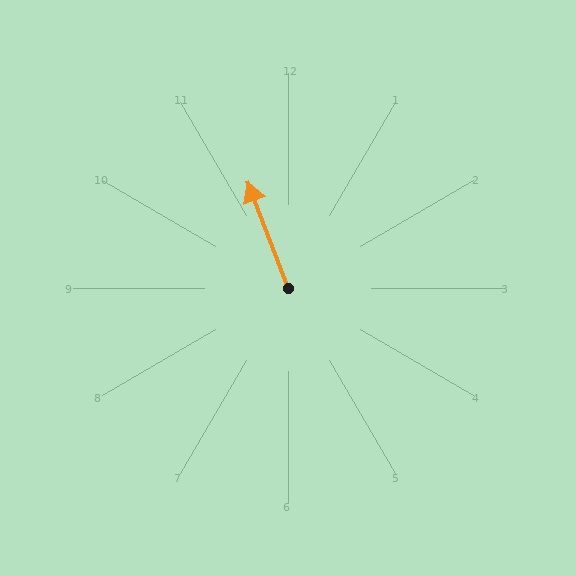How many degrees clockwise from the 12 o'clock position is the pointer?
Approximately 339 degrees.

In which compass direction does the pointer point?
North.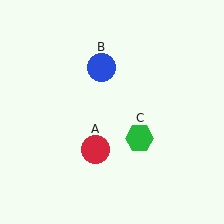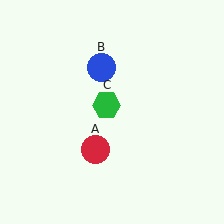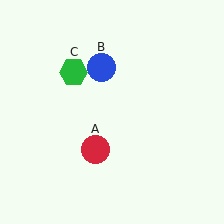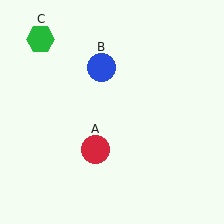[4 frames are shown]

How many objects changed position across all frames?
1 object changed position: green hexagon (object C).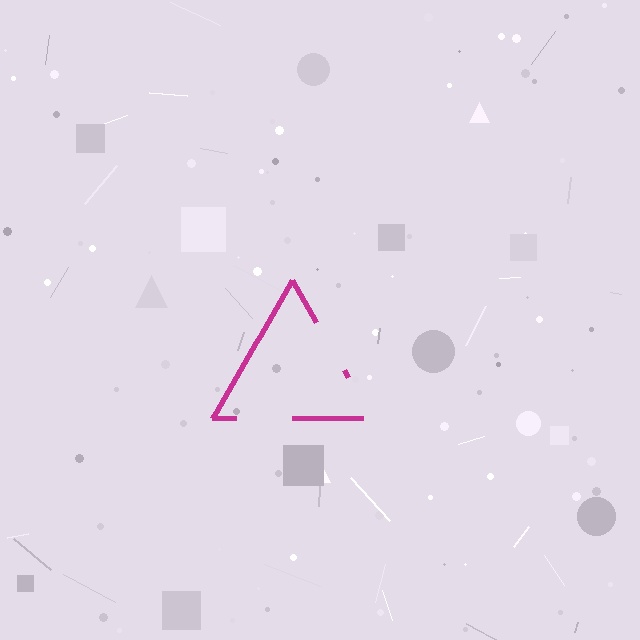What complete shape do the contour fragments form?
The contour fragments form a triangle.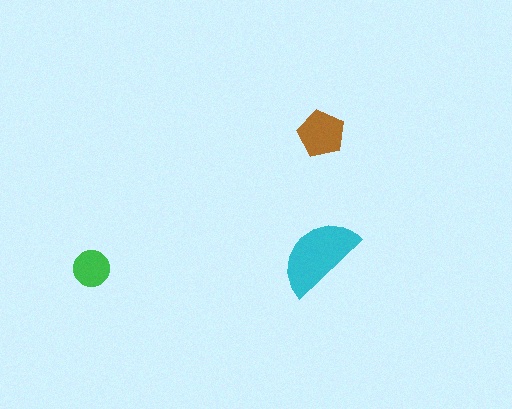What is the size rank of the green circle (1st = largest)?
3rd.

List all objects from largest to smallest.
The cyan semicircle, the brown pentagon, the green circle.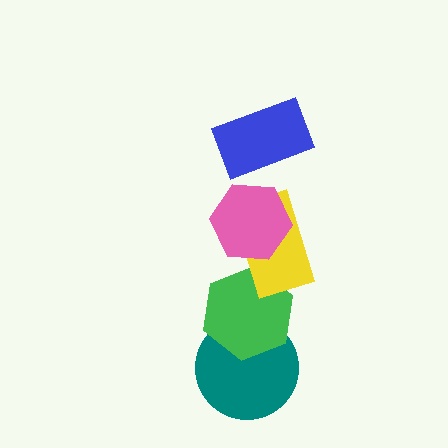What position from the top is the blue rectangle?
The blue rectangle is 1st from the top.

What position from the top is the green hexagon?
The green hexagon is 4th from the top.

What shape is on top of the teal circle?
The green hexagon is on top of the teal circle.